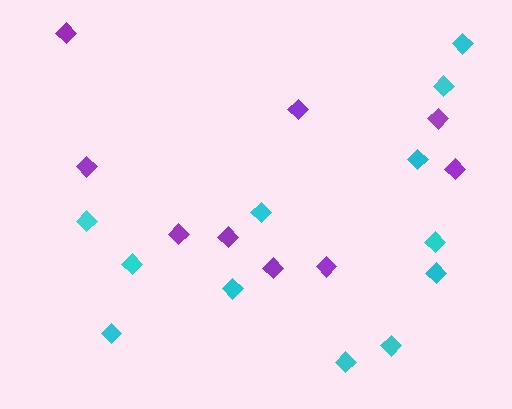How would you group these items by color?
There are 2 groups: one group of purple diamonds (9) and one group of cyan diamonds (12).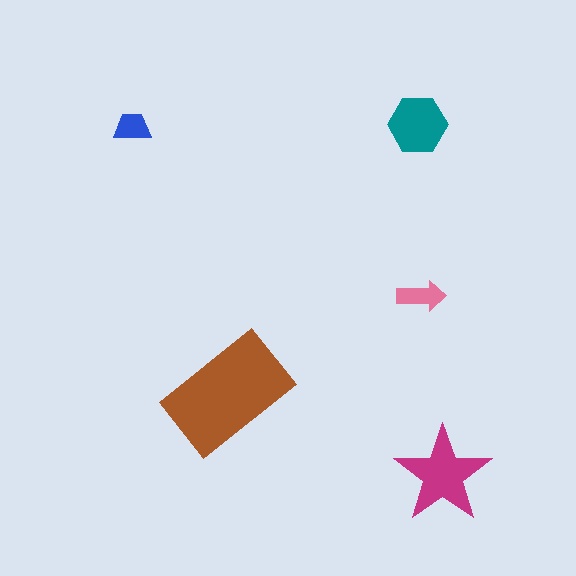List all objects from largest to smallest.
The brown rectangle, the magenta star, the teal hexagon, the pink arrow, the blue trapezoid.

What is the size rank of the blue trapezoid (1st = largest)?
5th.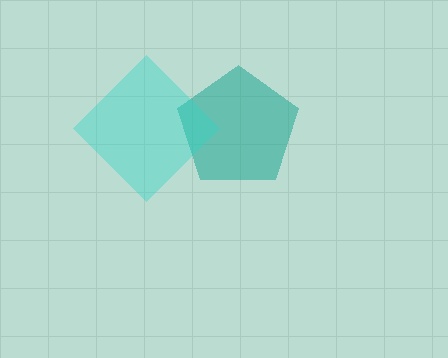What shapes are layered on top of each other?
The layered shapes are: a teal pentagon, a cyan diamond.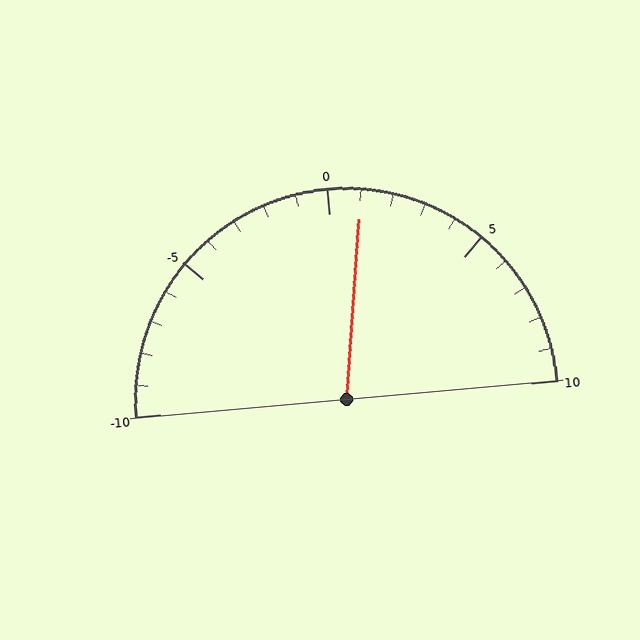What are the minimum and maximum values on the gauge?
The gauge ranges from -10 to 10.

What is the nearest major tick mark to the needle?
The nearest major tick mark is 0.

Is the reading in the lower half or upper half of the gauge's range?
The reading is in the upper half of the range (-10 to 10).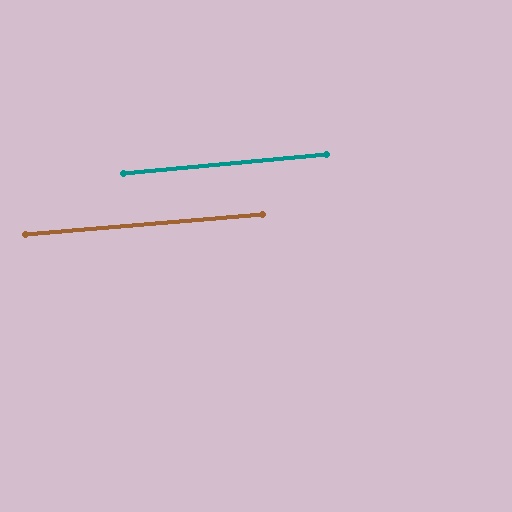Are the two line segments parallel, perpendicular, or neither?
Parallel — their directions differ by only 0.4°.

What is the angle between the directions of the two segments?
Approximately 0 degrees.